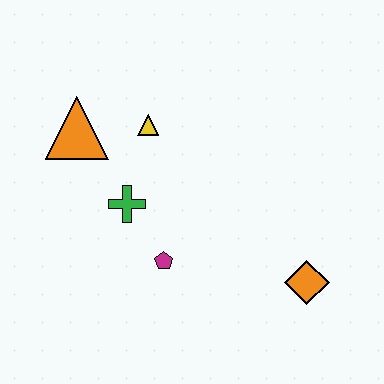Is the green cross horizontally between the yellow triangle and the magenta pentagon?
No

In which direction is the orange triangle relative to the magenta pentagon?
The orange triangle is above the magenta pentagon.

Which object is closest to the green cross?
The magenta pentagon is closest to the green cross.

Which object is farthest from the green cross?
The orange diamond is farthest from the green cross.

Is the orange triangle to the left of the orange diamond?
Yes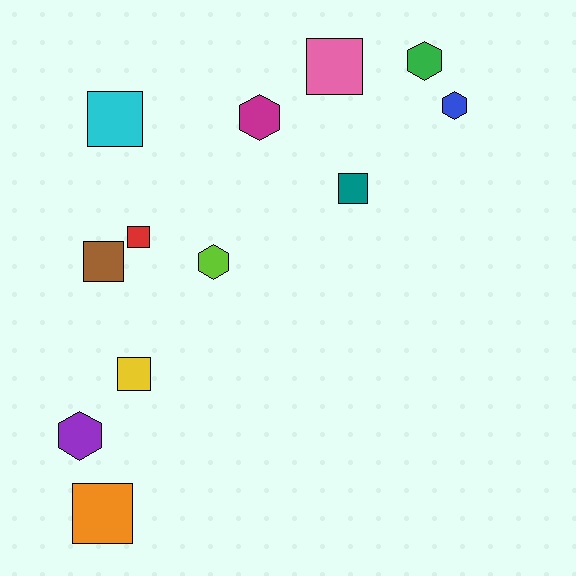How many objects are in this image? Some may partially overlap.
There are 12 objects.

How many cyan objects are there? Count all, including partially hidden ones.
There is 1 cyan object.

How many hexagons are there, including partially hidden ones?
There are 5 hexagons.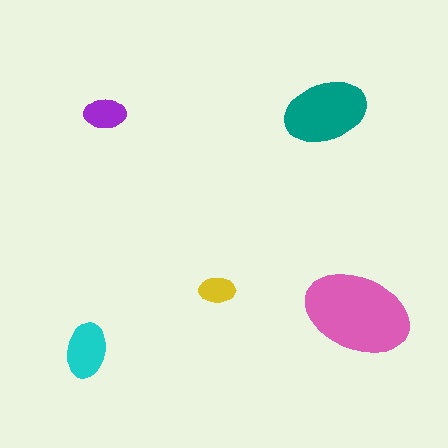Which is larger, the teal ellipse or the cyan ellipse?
The teal one.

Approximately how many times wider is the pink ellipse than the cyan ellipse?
About 2 times wider.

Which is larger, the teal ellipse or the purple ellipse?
The teal one.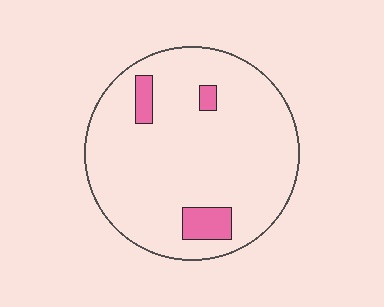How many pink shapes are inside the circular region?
3.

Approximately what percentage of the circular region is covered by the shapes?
Approximately 10%.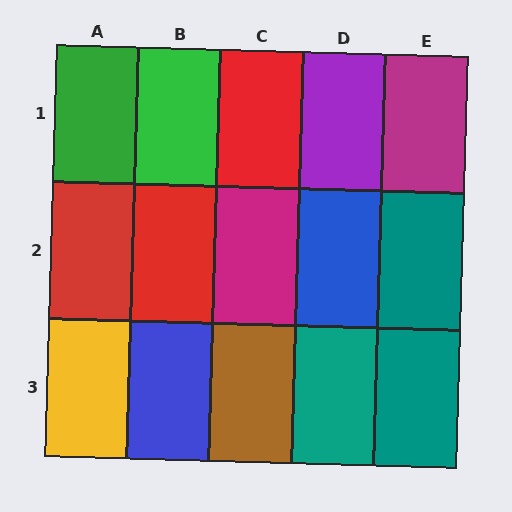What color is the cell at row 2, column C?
Magenta.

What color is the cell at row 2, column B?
Red.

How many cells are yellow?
1 cell is yellow.